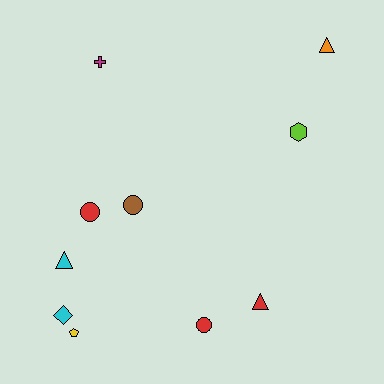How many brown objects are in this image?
There is 1 brown object.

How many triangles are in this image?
There are 3 triangles.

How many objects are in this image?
There are 10 objects.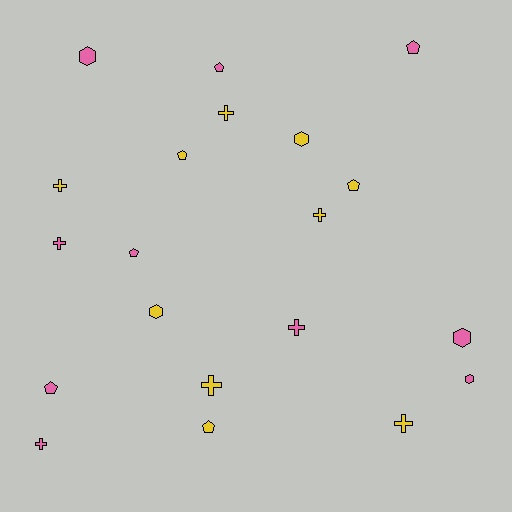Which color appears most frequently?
Yellow, with 10 objects.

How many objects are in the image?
There are 20 objects.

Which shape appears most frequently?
Cross, with 8 objects.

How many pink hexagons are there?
There are 3 pink hexagons.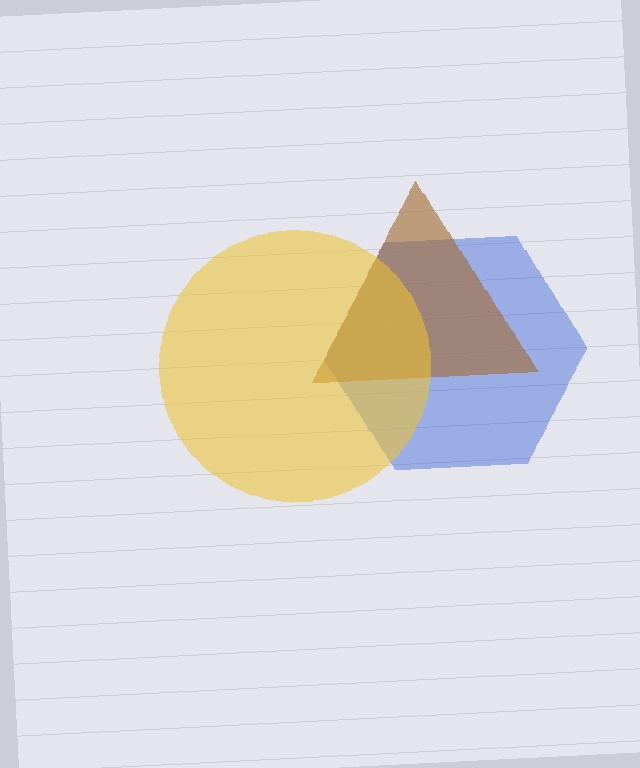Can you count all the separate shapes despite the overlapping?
Yes, there are 3 separate shapes.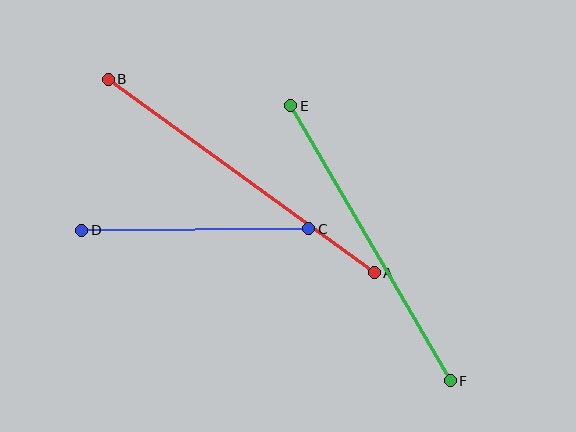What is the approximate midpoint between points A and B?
The midpoint is at approximately (241, 176) pixels.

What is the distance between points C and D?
The distance is approximately 227 pixels.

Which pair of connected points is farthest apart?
Points A and B are farthest apart.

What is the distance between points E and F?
The distance is approximately 318 pixels.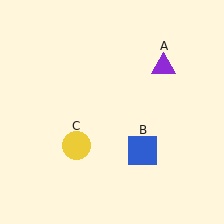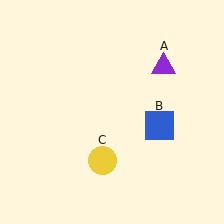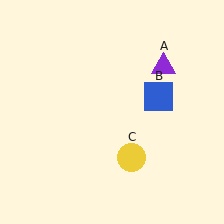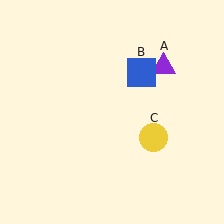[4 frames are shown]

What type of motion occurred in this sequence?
The blue square (object B), yellow circle (object C) rotated counterclockwise around the center of the scene.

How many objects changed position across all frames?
2 objects changed position: blue square (object B), yellow circle (object C).